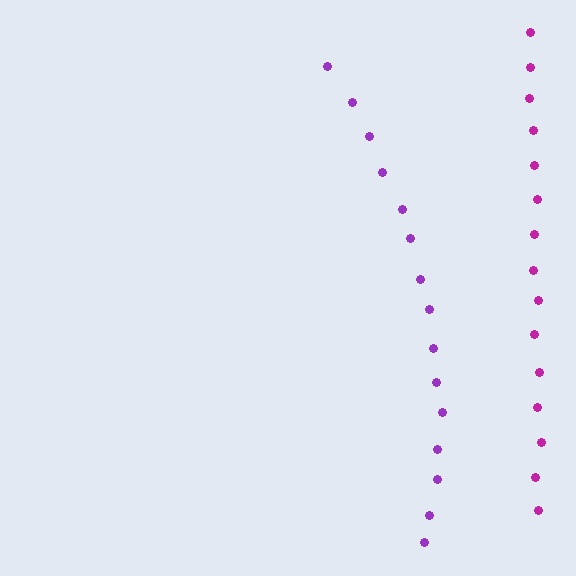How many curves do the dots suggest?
There are 2 distinct paths.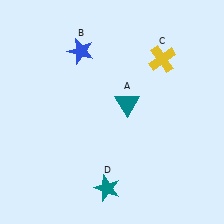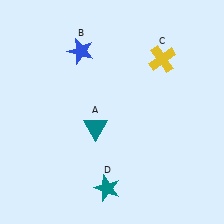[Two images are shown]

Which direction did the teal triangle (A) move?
The teal triangle (A) moved left.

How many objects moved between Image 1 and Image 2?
1 object moved between the two images.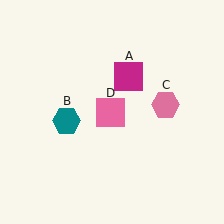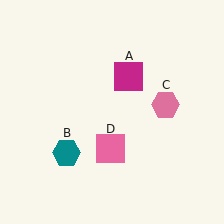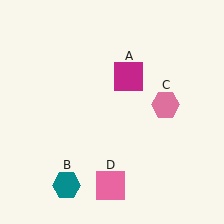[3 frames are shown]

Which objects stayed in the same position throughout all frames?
Magenta square (object A) and pink hexagon (object C) remained stationary.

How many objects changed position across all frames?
2 objects changed position: teal hexagon (object B), pink square (object D).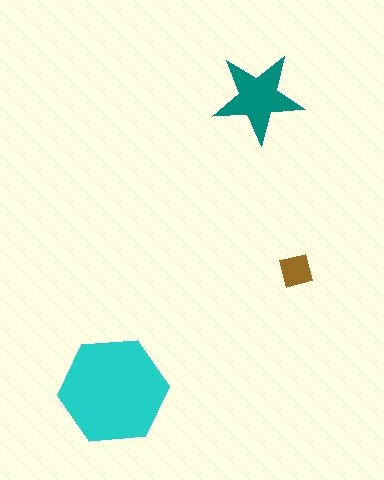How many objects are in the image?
There are 3 objects in the image.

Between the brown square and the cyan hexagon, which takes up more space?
The cyan hexagon.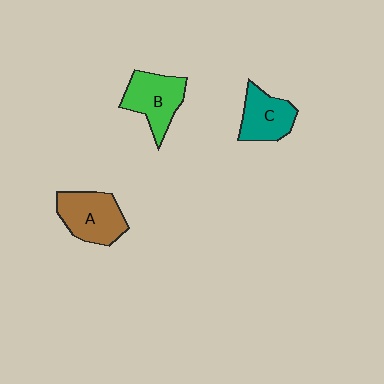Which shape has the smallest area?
Shape C (teal).